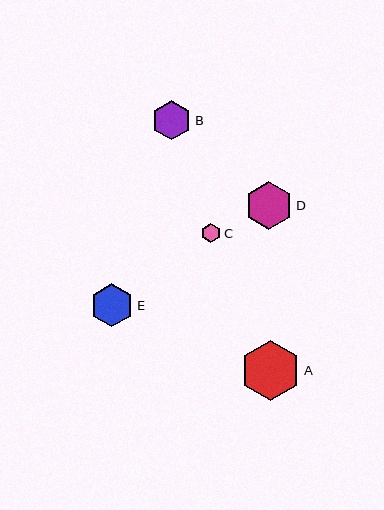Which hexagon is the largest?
Hexagon A is the largest with a size of approximately 60 pixels.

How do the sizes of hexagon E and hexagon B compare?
Hexagon E and hexagon B are approximately the same size.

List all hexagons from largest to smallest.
From largest to smallest: A, D, E, B, C.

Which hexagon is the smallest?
Hexagon C is the smallest with a size of approximately 20 pixels.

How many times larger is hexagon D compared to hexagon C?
Hexagon D is approximately 2.4 times the size of hexagon C.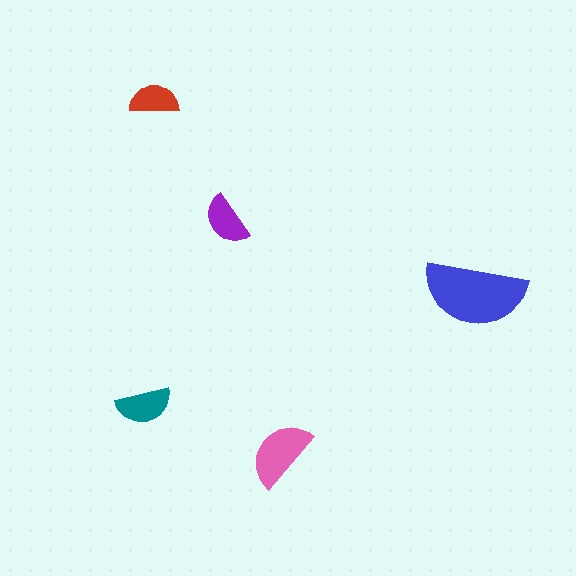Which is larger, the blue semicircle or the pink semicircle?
The blue one.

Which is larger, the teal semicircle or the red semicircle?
The teal one.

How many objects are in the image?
There are 5 objects in the image.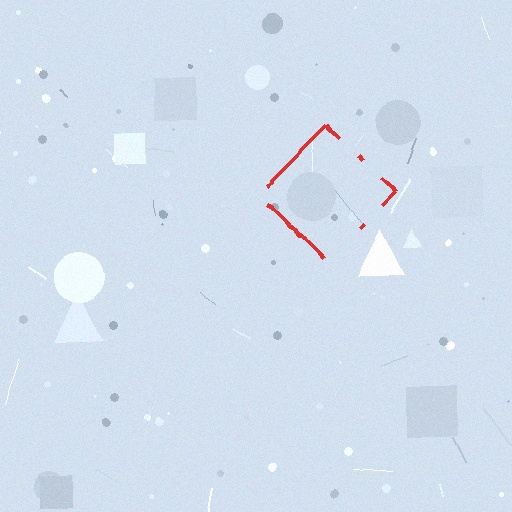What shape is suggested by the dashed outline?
The dashed outline suggests a diamond.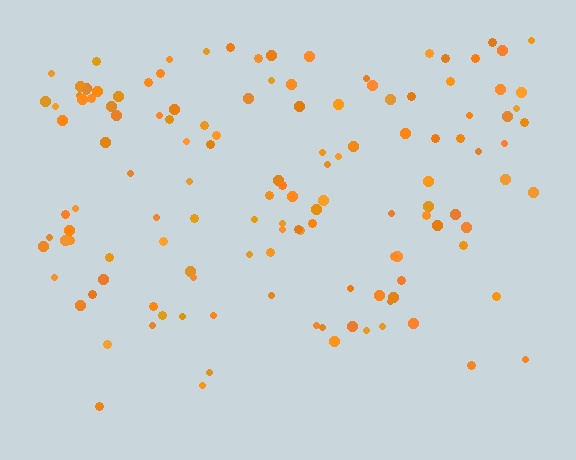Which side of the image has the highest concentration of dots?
The top.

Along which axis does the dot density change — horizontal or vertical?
Vertical.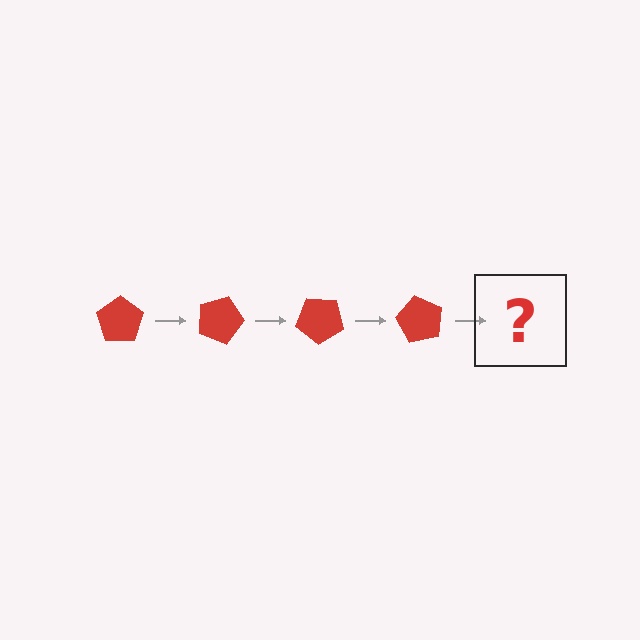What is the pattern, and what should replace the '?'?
The pattern is that the pentagon rotates 20 degrees each step. The '?' should be a red pentagon rotated 80 degrees.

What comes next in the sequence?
The next element should be a red pentagon rotated 80 degrees.